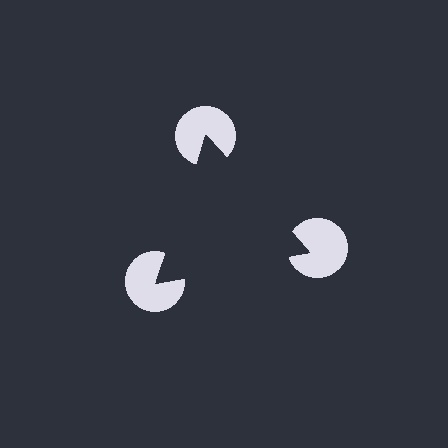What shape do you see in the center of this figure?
An illusory triangle — its edges are inferred from the aligned wedge cuts in the pac-man discs, not physically drawn.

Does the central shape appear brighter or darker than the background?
It typically appears slightly darker than the background, even though no actual brightness change is drawn.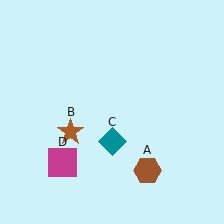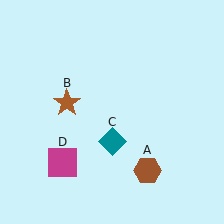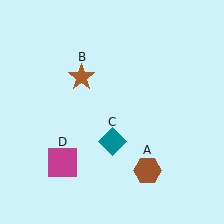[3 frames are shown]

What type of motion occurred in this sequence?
The brown star (object B) rotated clockwise around the center of the scene.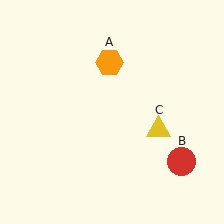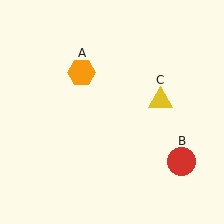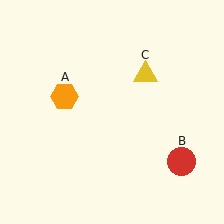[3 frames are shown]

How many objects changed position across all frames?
2 objects changed position: orange hexagon (object A), yellow triangle (object C).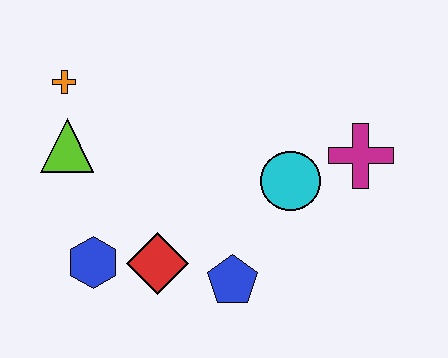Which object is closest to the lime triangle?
The orange cross is closest to the lime triangle.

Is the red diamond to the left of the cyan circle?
Yes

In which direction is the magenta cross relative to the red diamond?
The magenta cross is to the right of the red diamond.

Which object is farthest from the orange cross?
The magenta cross is farthest from the orange cross.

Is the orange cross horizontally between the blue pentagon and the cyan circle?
No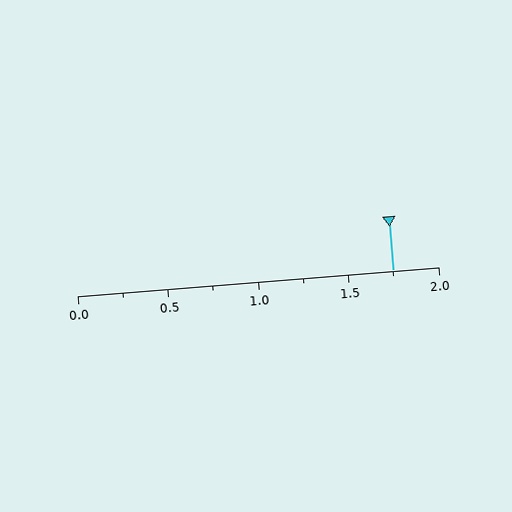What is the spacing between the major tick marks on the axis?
The major ticks are spaced 0.5 apart.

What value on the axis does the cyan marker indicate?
The marker indicates approximately 1.75.